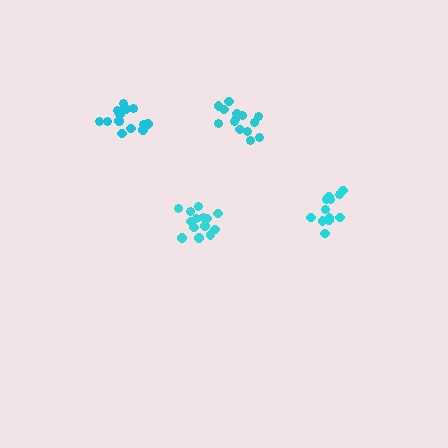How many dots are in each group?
Group 1: 12 dots, Group 2: 16 dots, Group 3: 14 dots, Group 4: 14 dots (56 total).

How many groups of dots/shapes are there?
There are 4 groups.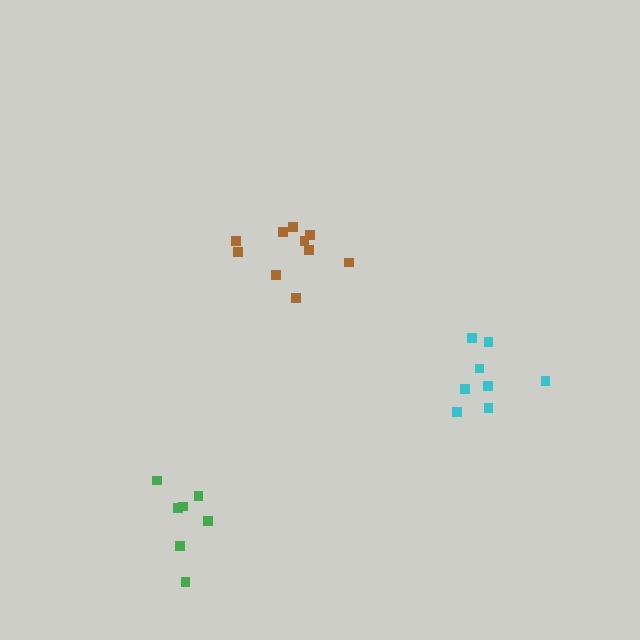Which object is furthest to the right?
The cyan cluster is rightmost.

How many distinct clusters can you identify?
There are 3 distinct clusters.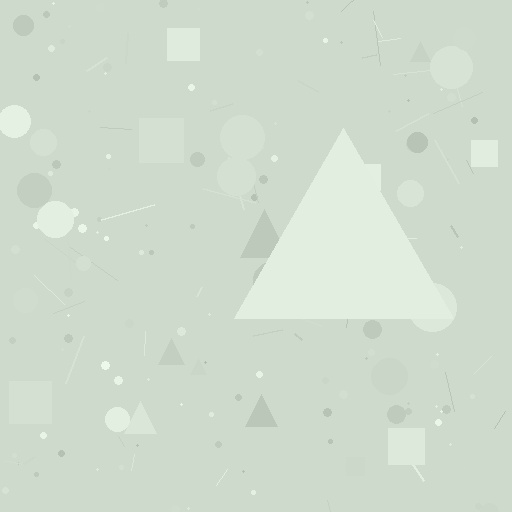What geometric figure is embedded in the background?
A triangle is embedded in the background.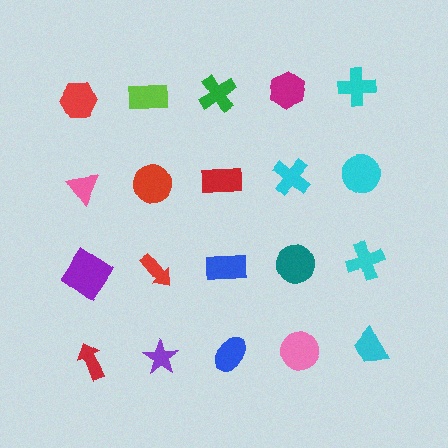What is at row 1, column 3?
A green cross.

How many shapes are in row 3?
5 shapes.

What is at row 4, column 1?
A red arrow.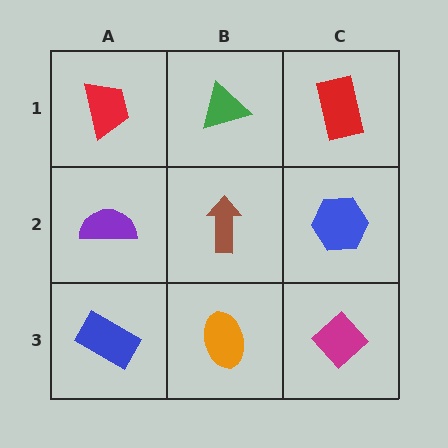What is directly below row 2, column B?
An orange ellipse.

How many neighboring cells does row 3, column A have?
2.